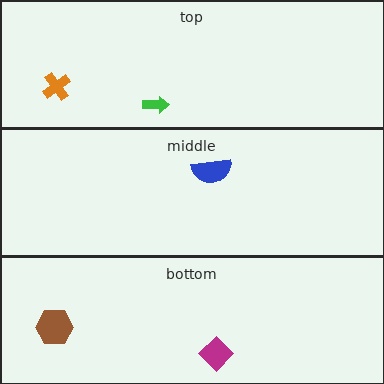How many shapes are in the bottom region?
2.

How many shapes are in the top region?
2.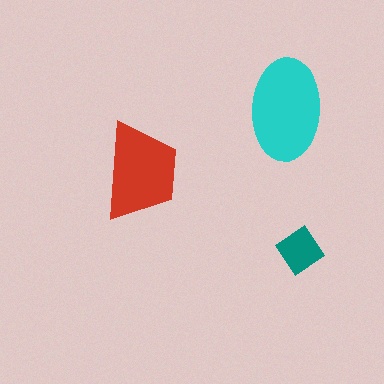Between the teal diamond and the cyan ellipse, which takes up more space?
The cyan ellipse.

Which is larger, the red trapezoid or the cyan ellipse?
The cyan ellipse.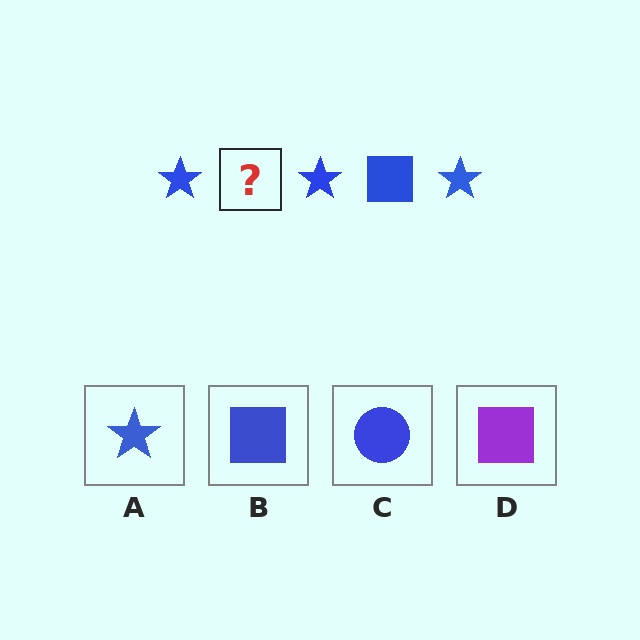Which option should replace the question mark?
Option B.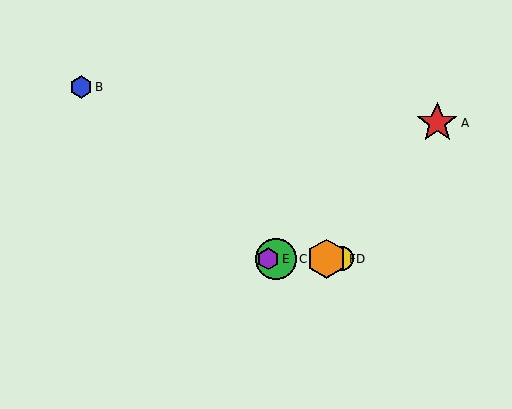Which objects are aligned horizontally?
Objects C, D, E, F are aligned horizontally.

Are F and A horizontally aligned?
No, F is at y≈259 and A is at y≈123.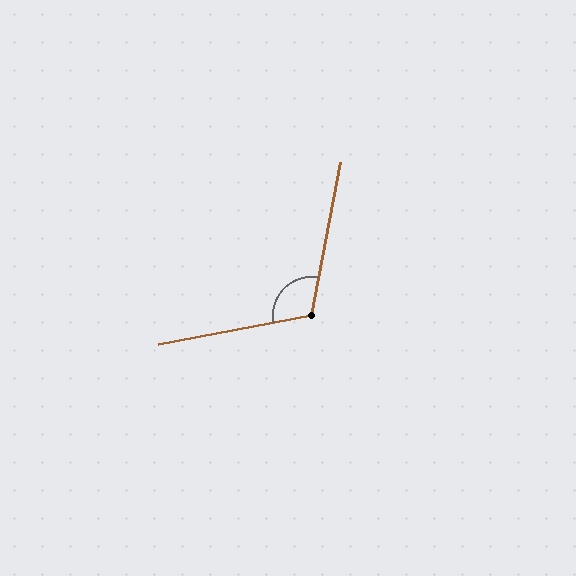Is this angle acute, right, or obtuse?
It is obtuse.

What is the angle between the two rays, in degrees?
Approximately 111 degrees.